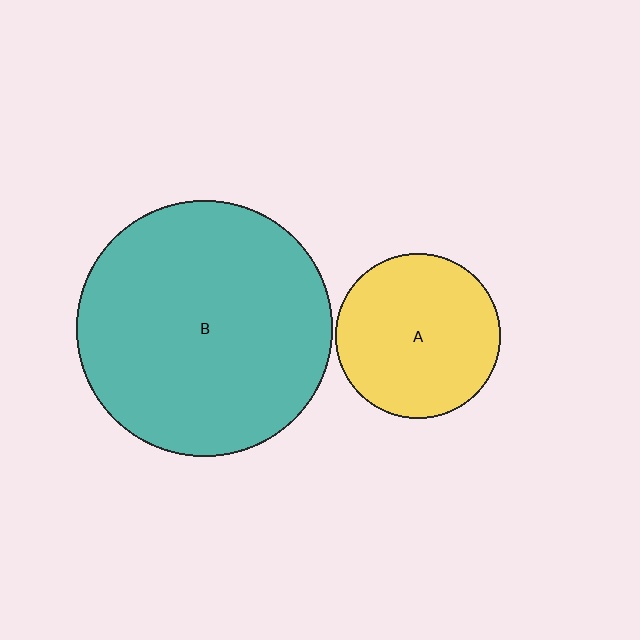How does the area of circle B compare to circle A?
Approximately 2.4 times.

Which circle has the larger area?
Circle B (teal).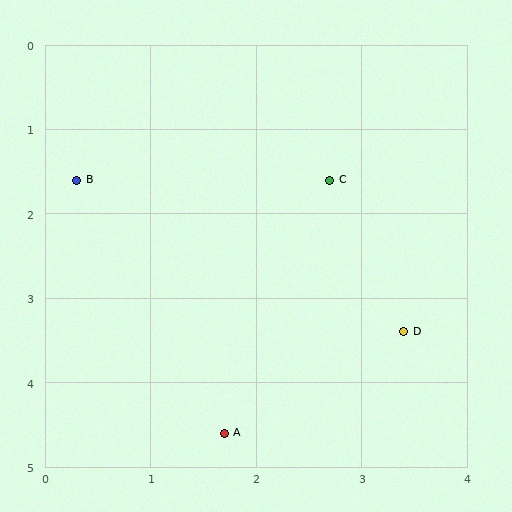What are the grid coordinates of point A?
Point A is at approximately (1.7, 4.6).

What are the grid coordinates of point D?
Point D is at approximately (3.4, 3.4).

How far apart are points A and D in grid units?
Points A and D are about 2.1 grid units apart.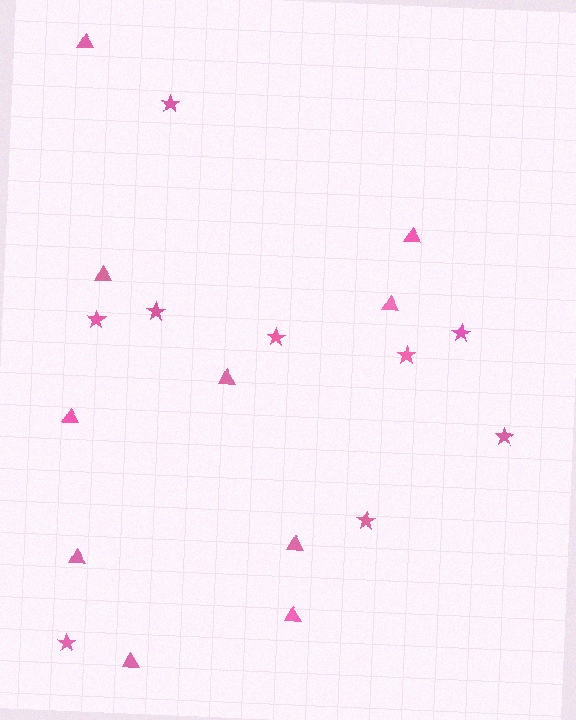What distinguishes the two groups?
There are 2 groups: one group of stars (9) and one group of triangles (10).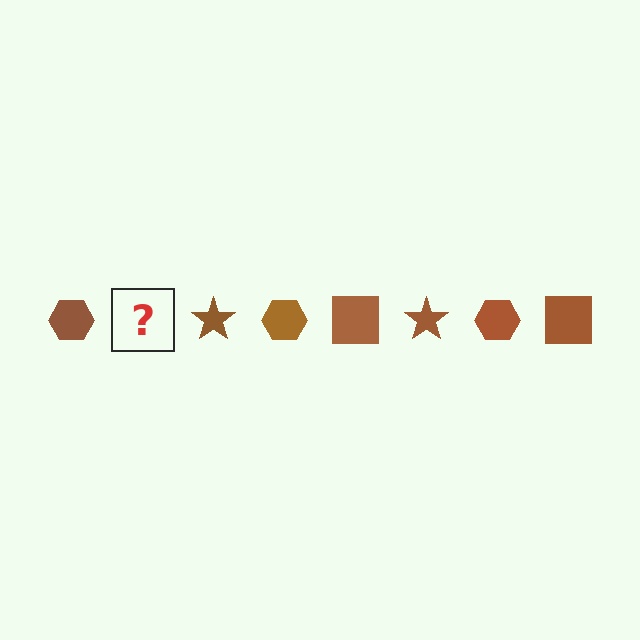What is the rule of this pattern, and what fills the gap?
The rule is that the pattern cycles through hexagon, square, star shapes in brown. The gap should be filled with a brown square.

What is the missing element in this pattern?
The missing element is a brown square.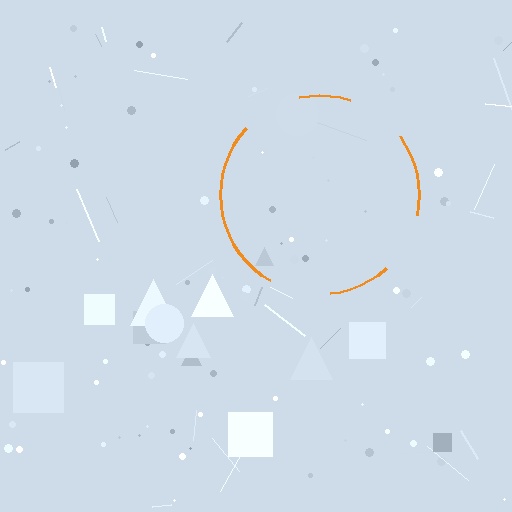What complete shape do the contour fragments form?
The contour fragments form a circle.